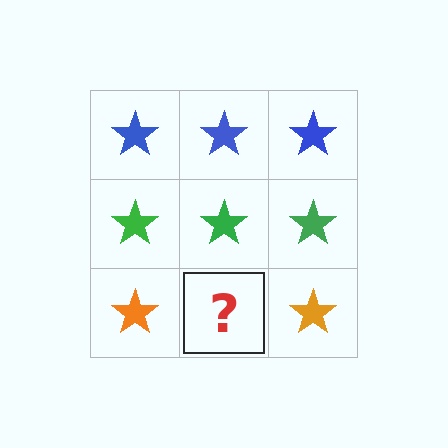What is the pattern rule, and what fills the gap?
The rule is that each row has a consistent color. The gap should be filled with an orange star.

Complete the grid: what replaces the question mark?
The question mark should be replaced with an orange star.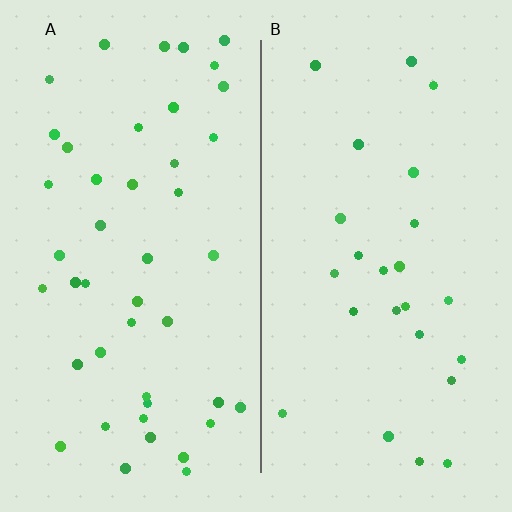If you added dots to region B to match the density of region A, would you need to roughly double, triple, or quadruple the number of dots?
Approximately double.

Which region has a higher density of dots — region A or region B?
A (the left).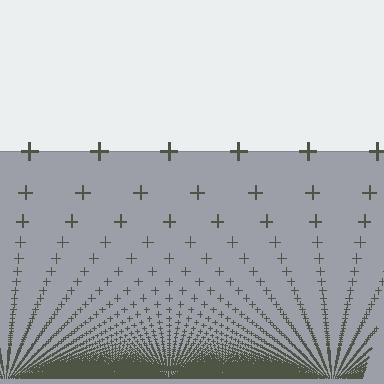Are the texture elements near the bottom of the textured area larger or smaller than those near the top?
Smaller. The gradient is inverted — elements near the bottom are smaller and denser.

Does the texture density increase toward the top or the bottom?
Density increases toward the bottom.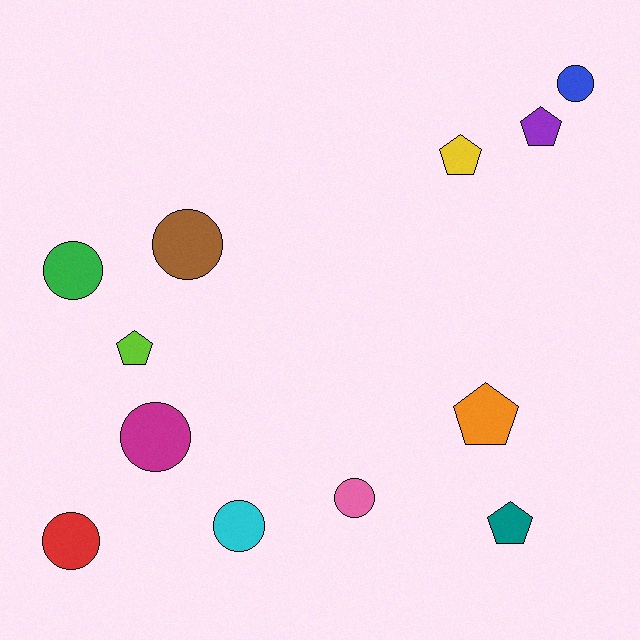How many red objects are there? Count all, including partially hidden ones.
There is 1 red object.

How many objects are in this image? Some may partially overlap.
There are 12 objects.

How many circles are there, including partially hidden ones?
There are 7 circles.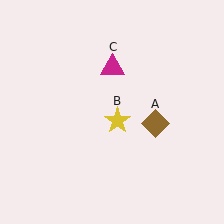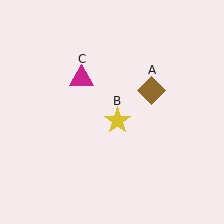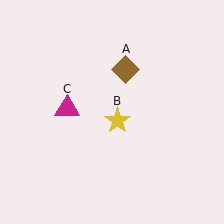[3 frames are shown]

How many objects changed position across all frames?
2 objects changed position: brown diamond (object A), magenta triangle (object C).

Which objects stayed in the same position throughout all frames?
Yellow star (object B) remained stationary.